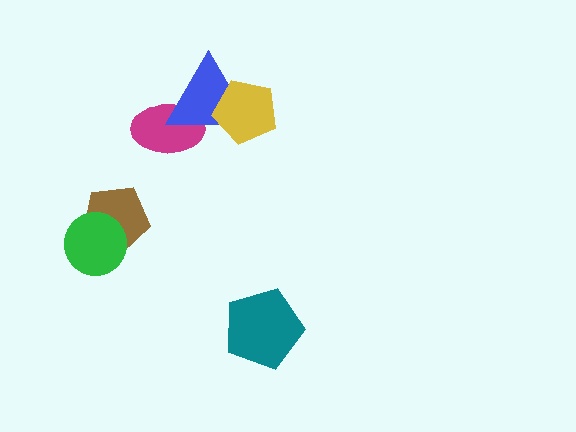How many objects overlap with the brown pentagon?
1 object overlaps with the brown pentagon.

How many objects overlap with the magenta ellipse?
1 object overlaps with the magenta ellipse.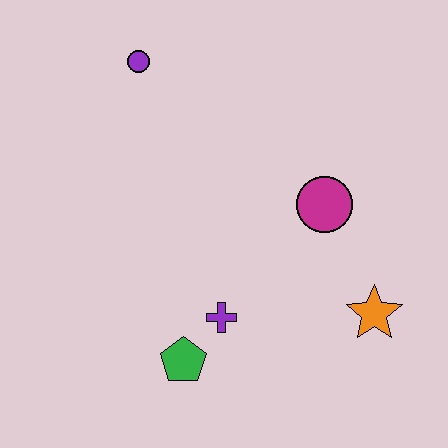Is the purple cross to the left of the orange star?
Yes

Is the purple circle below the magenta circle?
No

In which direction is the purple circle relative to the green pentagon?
The purple circle is above the green pentagon.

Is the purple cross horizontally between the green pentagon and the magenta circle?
Yes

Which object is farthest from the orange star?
The purple circle is farthest from the orange star.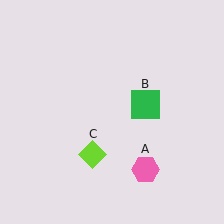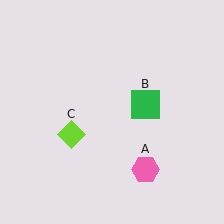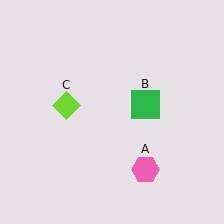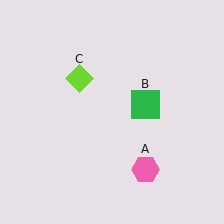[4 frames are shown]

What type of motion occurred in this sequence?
The lime diamond (object C) rotated clockwise around the center of the scene.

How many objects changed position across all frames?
1 object changed position: lime diamond (object C).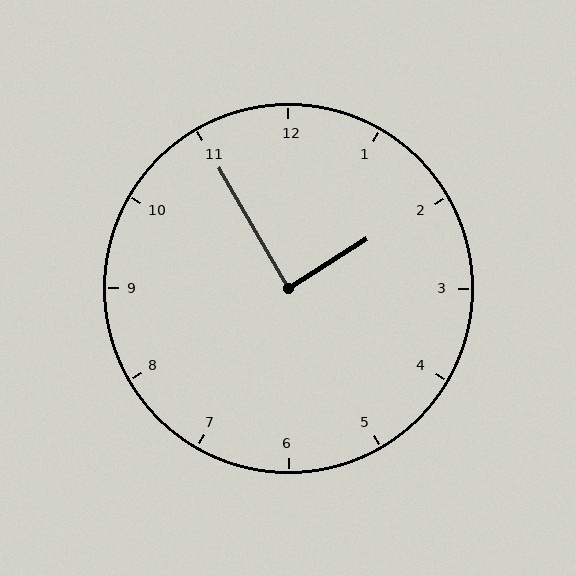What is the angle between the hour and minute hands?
Approximately 88 degrees.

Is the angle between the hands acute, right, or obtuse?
It is right.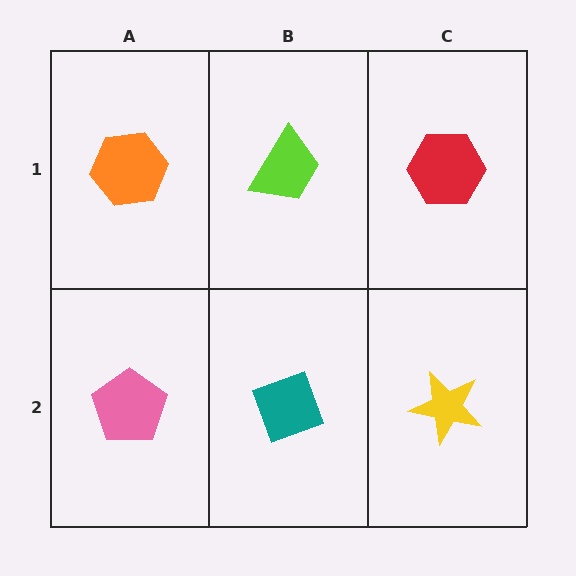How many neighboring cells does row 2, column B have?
3.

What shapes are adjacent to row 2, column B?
A lime trapezoid (row 1, column B), a pink pentagon (row 2, column A), a yellow star (row 2, column C).